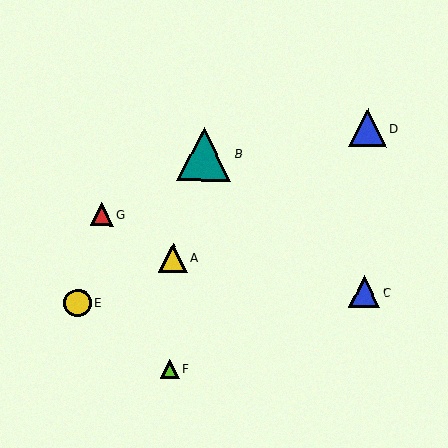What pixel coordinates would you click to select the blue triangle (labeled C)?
Click at (364, 292) to select the blue triangle C.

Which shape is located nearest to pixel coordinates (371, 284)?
The blue triangle (labeled C) at (364, 292) is nearest to that location.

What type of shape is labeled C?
Shape C is a blue triangle.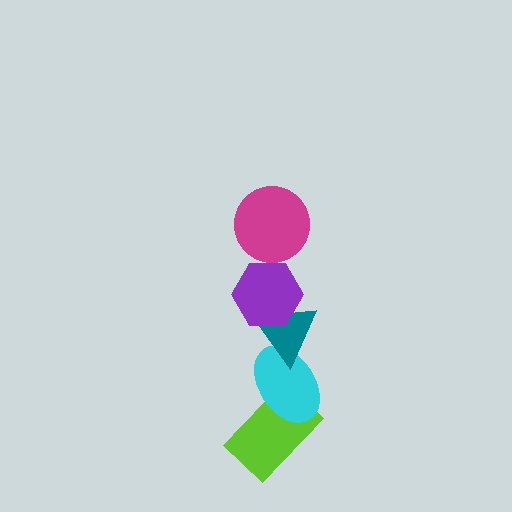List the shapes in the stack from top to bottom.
From top to bottom: the magenta circle, the purple hexagon, the teal triangle, the cyan ellipse, the lime rectangle.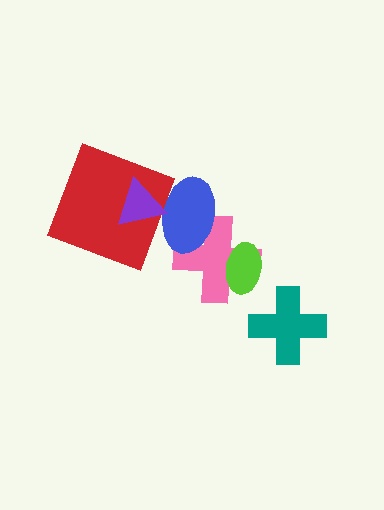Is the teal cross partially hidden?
No, no other shape covers it.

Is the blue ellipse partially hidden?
Yes, it is partially covered by another shape.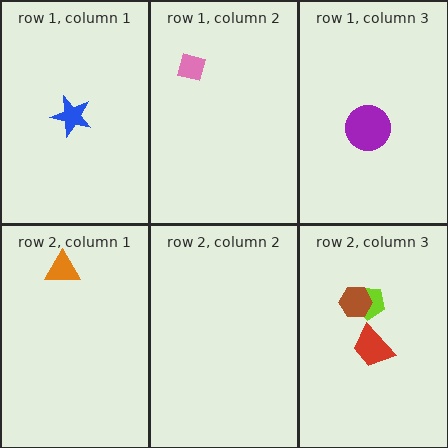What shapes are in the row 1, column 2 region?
The pink square.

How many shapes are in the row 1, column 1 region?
1.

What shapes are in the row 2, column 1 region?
The orange triangle.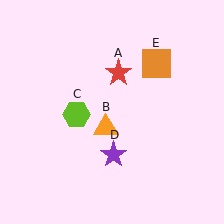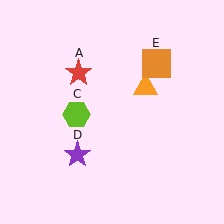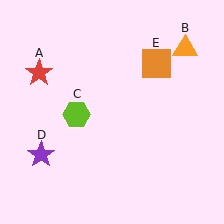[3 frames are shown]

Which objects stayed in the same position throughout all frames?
Lime hexagon (object C) and orange square (object E) remained stationary.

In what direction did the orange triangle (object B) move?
The orange triangle (object B) moved up and to the right.